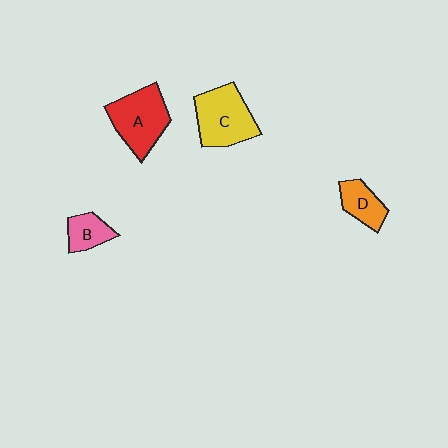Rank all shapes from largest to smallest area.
From largest to smallest: C (yellow), A (red), D (orange), B (pink).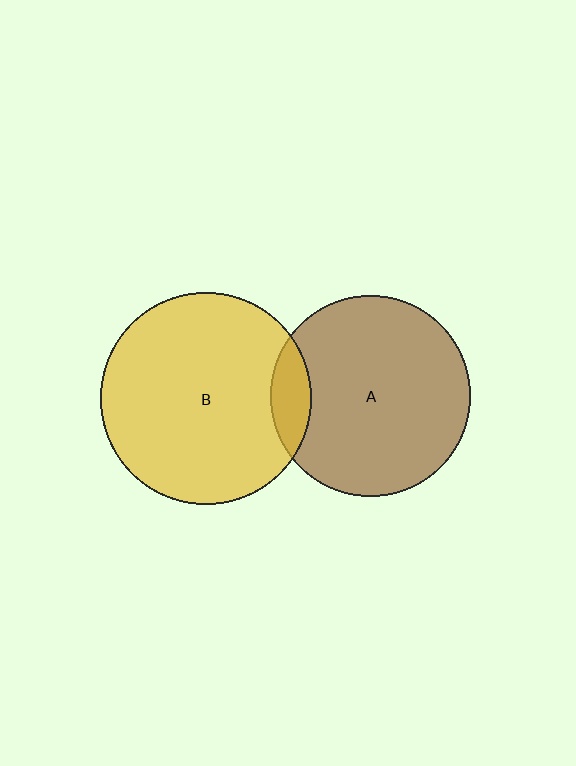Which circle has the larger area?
Circle B (yellow).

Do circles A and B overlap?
Yes.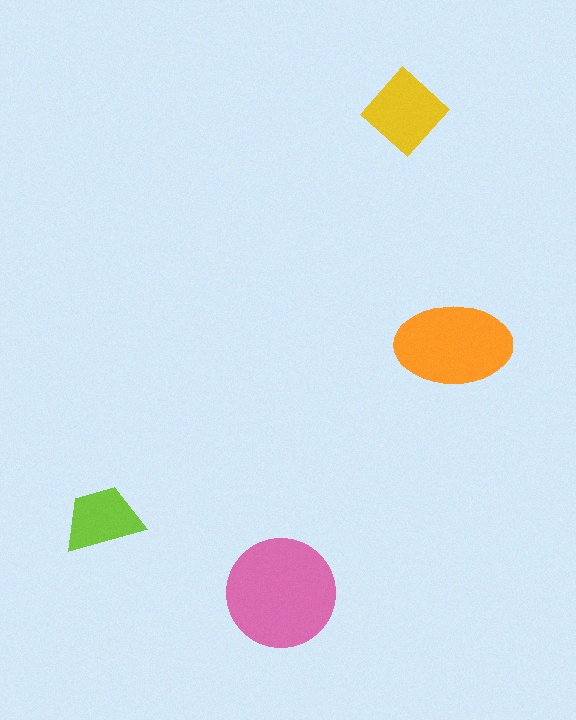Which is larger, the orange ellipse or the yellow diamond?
The orange ellipse.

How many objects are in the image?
There are 4 objects in the image.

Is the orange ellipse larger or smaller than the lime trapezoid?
Larger.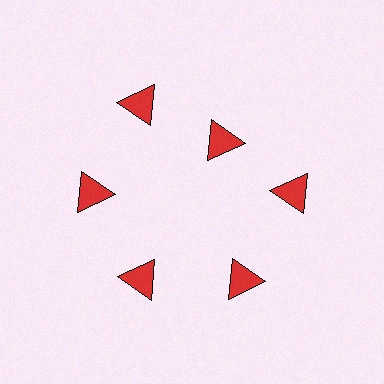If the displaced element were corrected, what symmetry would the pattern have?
It would have 6-fold rotational symmetry — the pattern would map onto itself every 60 degrees.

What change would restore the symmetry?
The symmetry would be restored by moving it outward, back onto the ring so that all 6 triangles sit at equal angles and equal distance from the center.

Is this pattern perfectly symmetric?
No. The 6 red triangles are arranged in a ring, but one element near the 1 o'clock position is pulled inward toward the center, breaking the 6-fold rotational symmetry.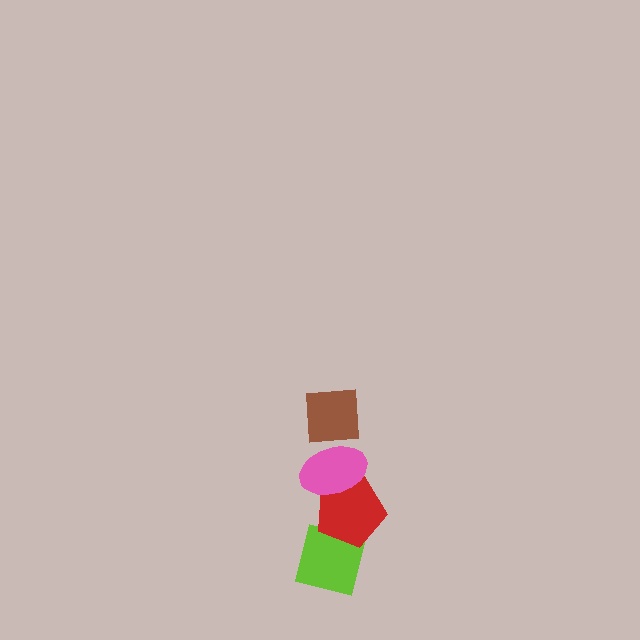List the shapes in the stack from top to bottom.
From top to bottom: the brown square, the pink ellipse, the red pentagon, the lime square.